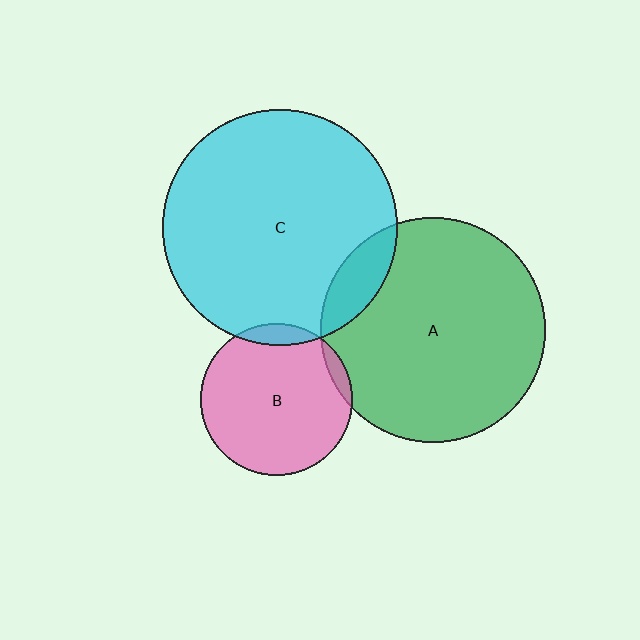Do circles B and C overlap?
Yes.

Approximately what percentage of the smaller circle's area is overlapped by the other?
Approximately 5%.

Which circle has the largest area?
Circle C (cyan).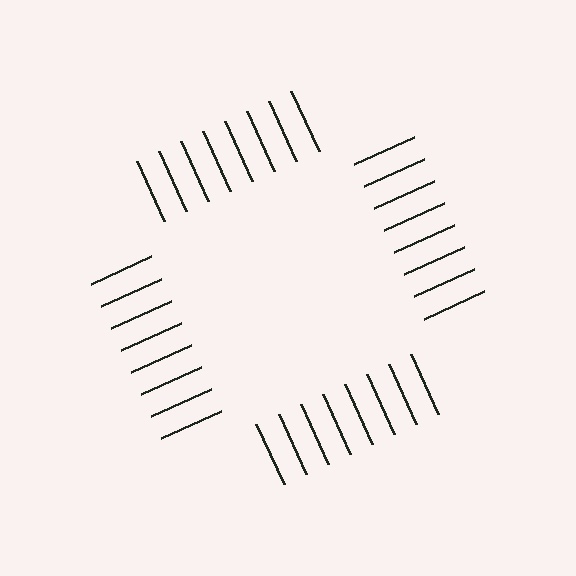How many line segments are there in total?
32 — 8 along each of the 4 edges.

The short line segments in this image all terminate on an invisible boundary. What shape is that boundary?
An illusory square — the line segments terminate on its edges but no continuous stroke is drawn.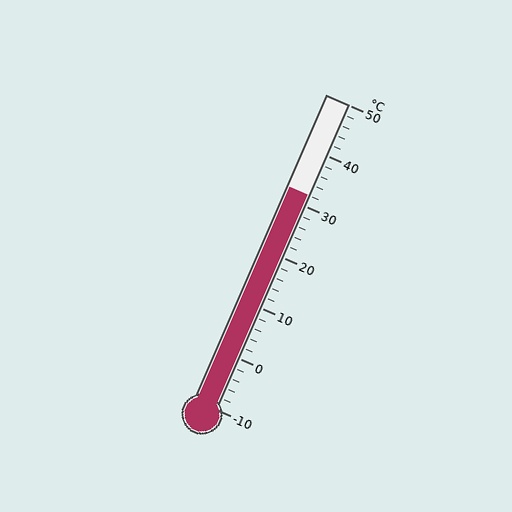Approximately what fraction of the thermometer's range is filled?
The thermometer is filled to approximately 70% of its range.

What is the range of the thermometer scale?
The thermometer scale ranges from -10°C to 50°C.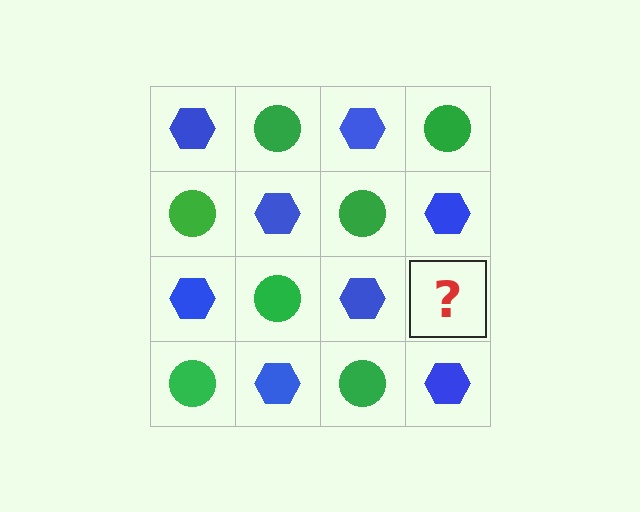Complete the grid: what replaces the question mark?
The question mark should be replaced with a green circle.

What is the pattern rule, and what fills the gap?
The rule is that it alternates blue hexagon and green circle in a checkerboard pattern. The gap should be filled with a green circle.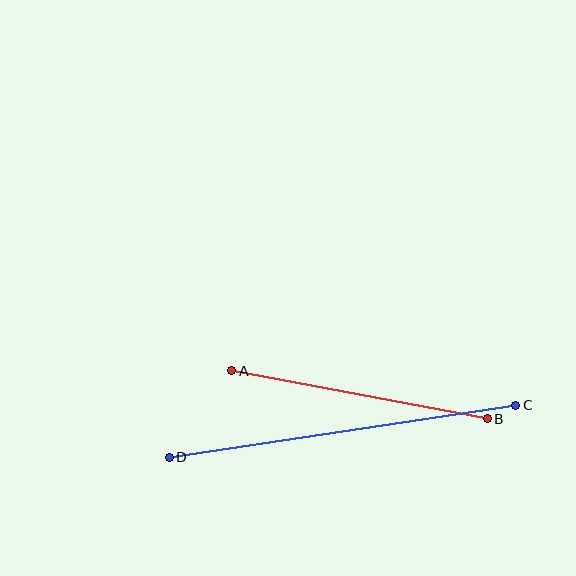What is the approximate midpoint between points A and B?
The midpoint is at approximately (360, 395) pixels.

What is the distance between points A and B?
The distance is approximately 260 pixels.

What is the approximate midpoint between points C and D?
The midpoint is at approximately (342, 431) pixels.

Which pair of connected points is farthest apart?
Points C and D are farthest apart.